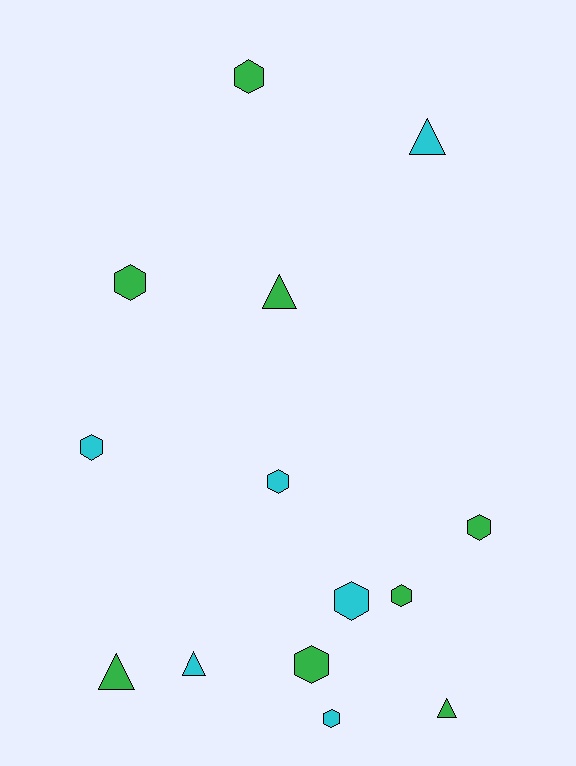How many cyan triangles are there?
There are 2 cyan triangles.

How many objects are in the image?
There are 14 objects.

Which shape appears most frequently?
Hexagon, with 9 objects.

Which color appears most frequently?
Green, with 8 objects.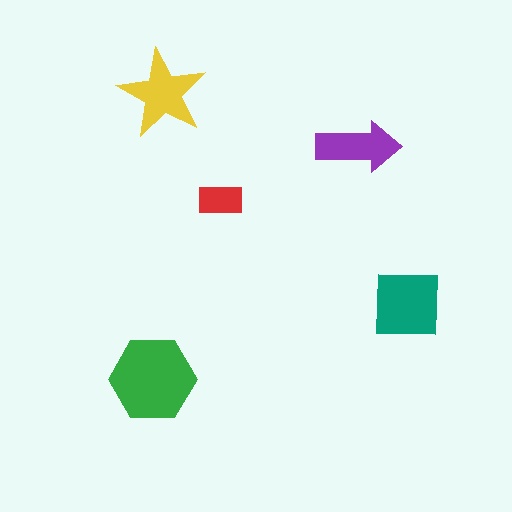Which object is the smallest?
The red rectangle.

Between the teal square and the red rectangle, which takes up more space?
The teal square.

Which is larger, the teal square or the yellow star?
The teal square.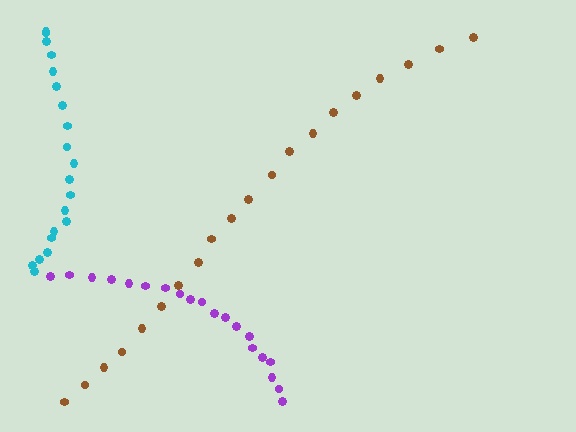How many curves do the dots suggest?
There are 3 distinct paths.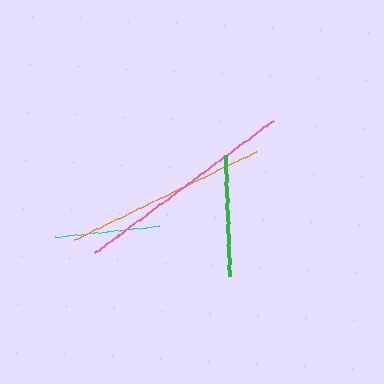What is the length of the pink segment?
The pink segment is approximately 222 pixels long.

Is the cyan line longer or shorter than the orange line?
The orange line is longer than the cyan line.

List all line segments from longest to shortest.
From longest to shortest: pink, orange, green, cyan.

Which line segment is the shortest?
The cyan line is the shortest at approximately 105 pixels.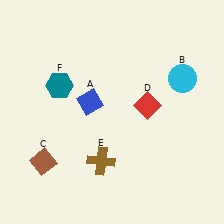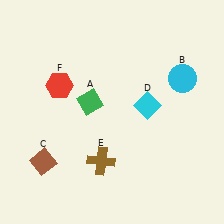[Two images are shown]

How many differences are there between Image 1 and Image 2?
There are 3 differences between the two images.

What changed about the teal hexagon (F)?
In Image 1, F is teal. In Image 2, it changed to red.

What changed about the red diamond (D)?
In Image 1, D is red. In Image 2, it changed to cyan.